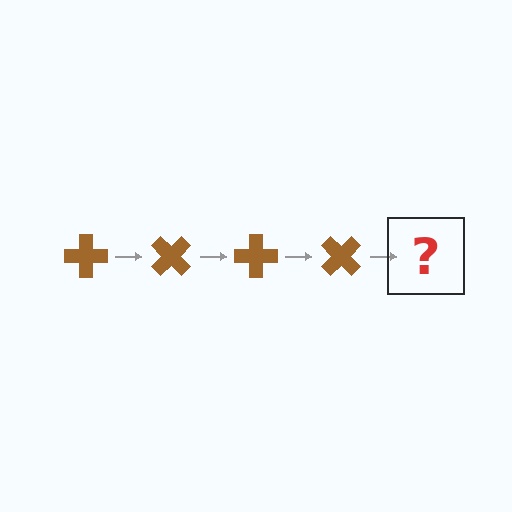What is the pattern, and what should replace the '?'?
The pattern is that the cross rotates 45 degrees each step. The '?' should be a brown cross rotated 180 degrees.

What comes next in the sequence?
The next element should be a brown cross rotated 180 degrees.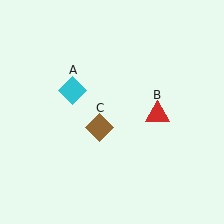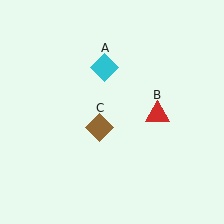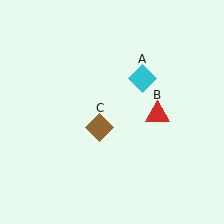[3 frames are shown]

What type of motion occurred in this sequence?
The cyan diamond (object A) rotated clockwise around the center of the scene.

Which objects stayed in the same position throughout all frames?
Red triangle (object B) and brown diamond (object C) remained stationary.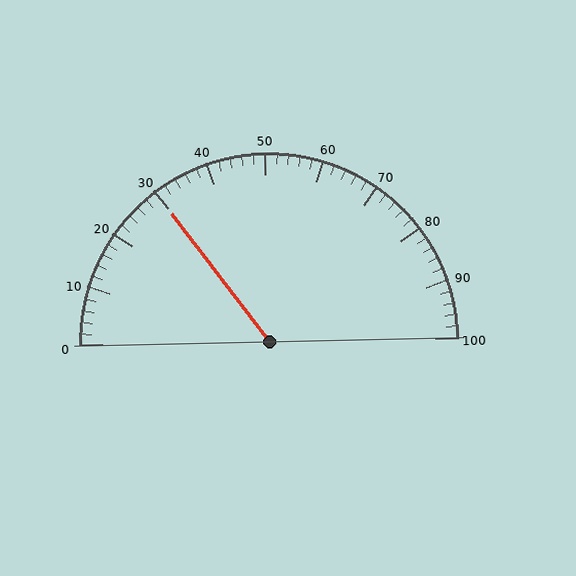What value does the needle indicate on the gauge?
The needle indicates approximately 30.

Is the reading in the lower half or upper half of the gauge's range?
The reading is in the lower half of the range (0 to 100).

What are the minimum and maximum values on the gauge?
The gauge ranges from 0 to 100.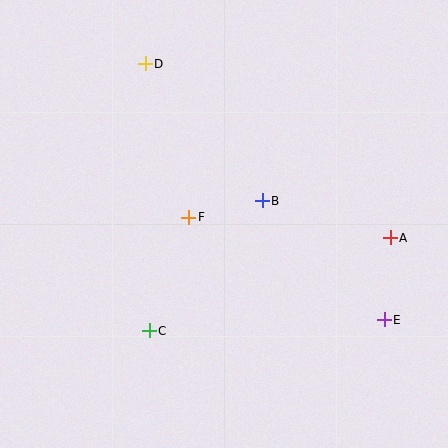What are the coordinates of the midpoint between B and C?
The midpoint between B and C is at (206, 266).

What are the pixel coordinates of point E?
Point E is at (384, 320).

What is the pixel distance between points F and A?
The distance between F and A is 203 pixels.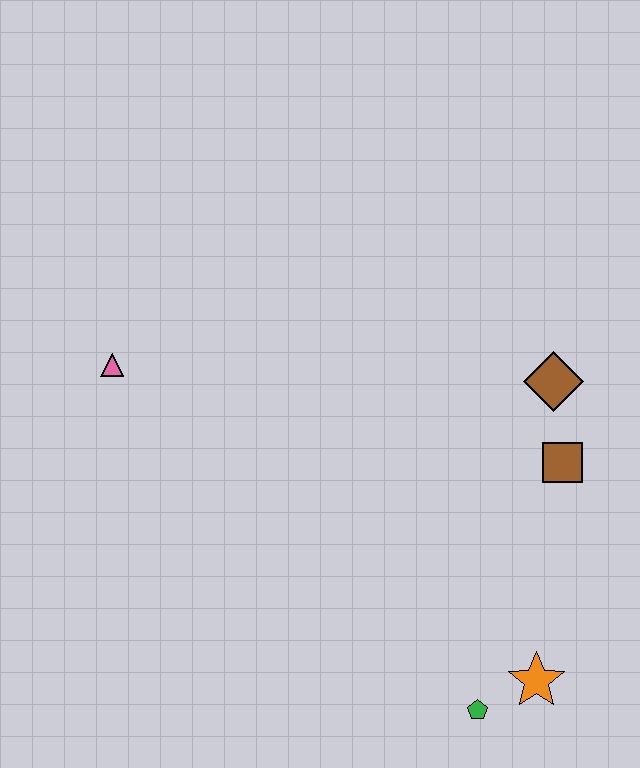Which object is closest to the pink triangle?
The brown diamond is closest to the pink triangle.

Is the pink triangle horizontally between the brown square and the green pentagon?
No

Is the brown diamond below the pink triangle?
Yes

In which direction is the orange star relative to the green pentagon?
The orange star is to the right of the green pentagon.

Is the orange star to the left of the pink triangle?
No